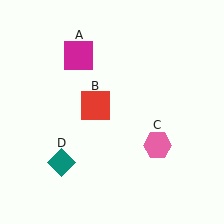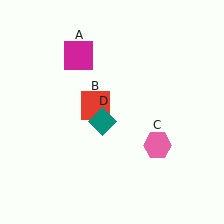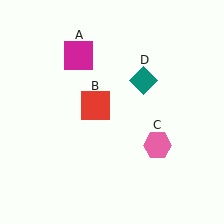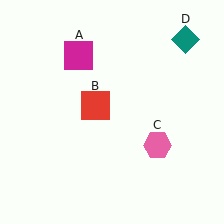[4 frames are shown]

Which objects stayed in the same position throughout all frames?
Magenta square (object A) and red square (object B) and pink hexagon (object C) remained stationary.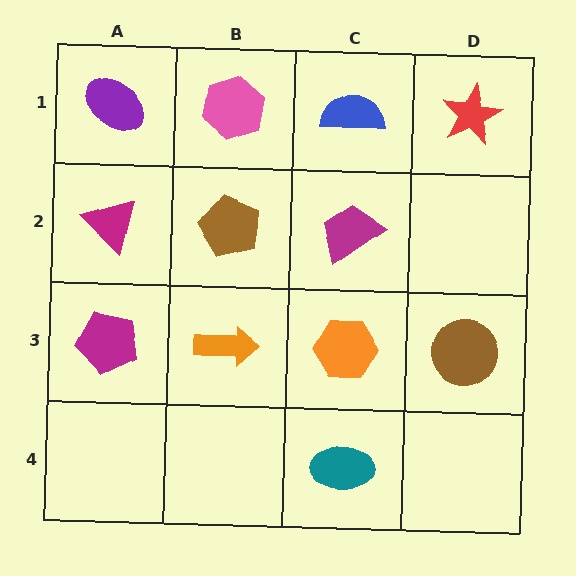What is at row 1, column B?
A pink hexagon.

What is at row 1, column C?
A blue semicircle.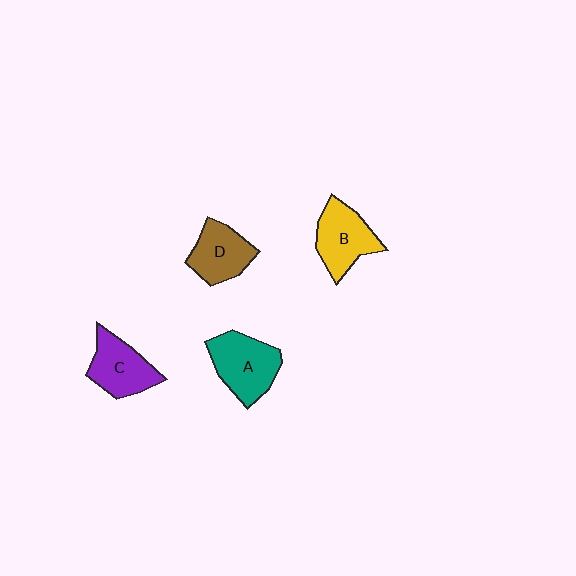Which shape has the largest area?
Shape A (teal).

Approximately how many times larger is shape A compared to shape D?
Approximately 1.2 times.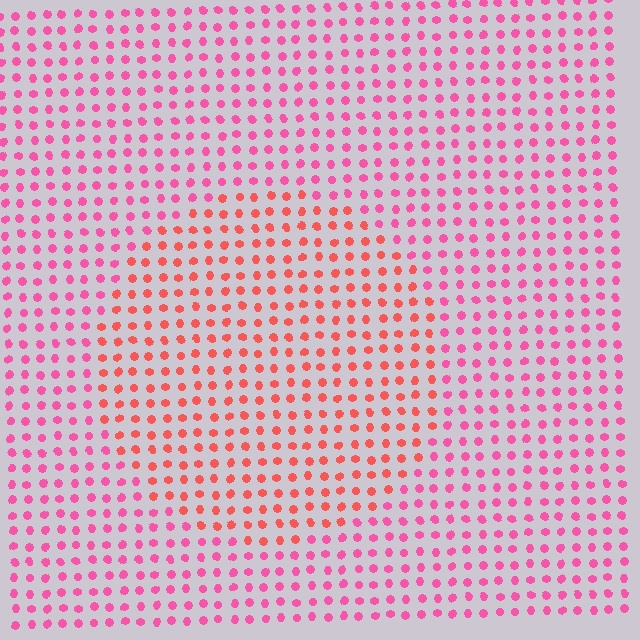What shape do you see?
I see a circle.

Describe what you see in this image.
The image is filled with small pink elements in a uniform arrangement. A circle-shaped region is visible where the elements are tinted to a slightly different hue, forming a subtle color boundary.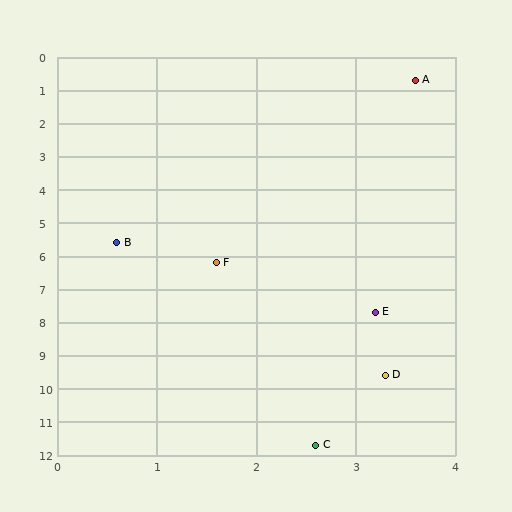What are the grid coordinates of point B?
Point B is at approximately (0.6, 5.6).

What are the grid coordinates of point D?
Point D is at approximately (3.3, 9.6).